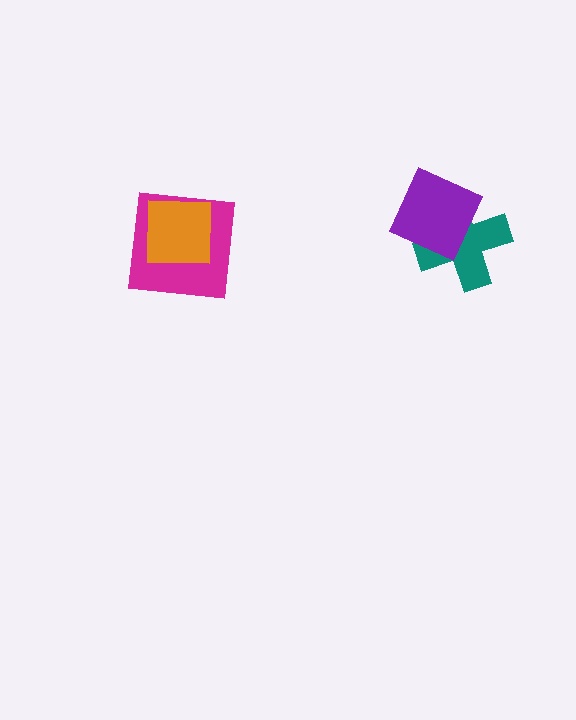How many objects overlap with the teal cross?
1 object overlaps with the teal cross.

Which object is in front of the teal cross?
The purple diamond is in front of the teal cross.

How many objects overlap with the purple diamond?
1 object overlaps with the purple diamond.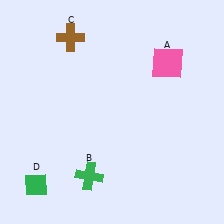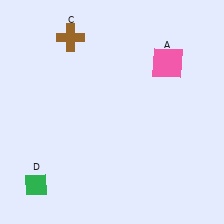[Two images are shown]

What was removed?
The green cross (B) was removed in Image 2.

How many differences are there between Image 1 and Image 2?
There is 1 difference between the two images.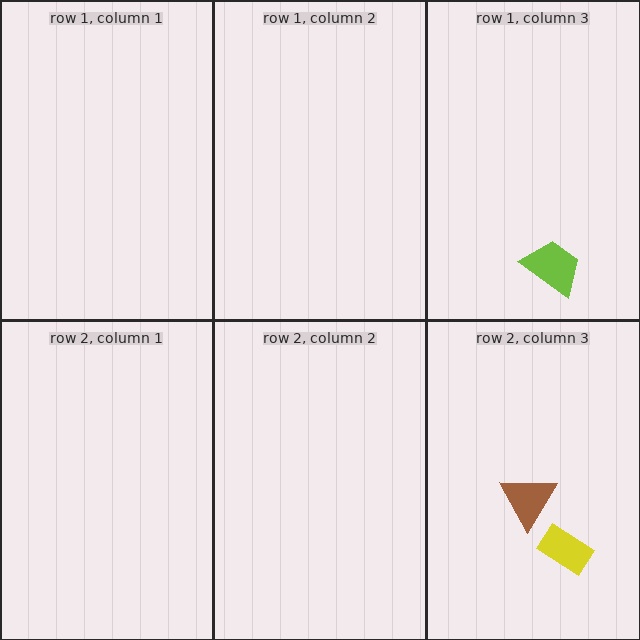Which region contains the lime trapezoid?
The row 1, column 3 region.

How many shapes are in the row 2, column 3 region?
2.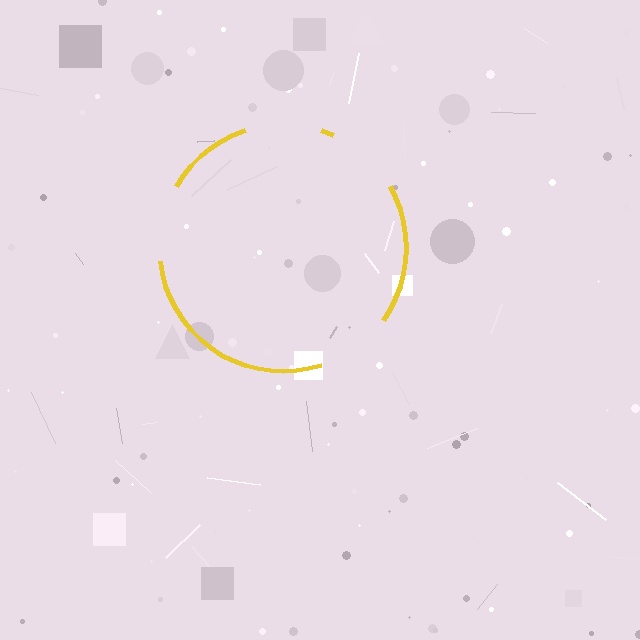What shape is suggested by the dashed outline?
The dashed outline suggests a circle.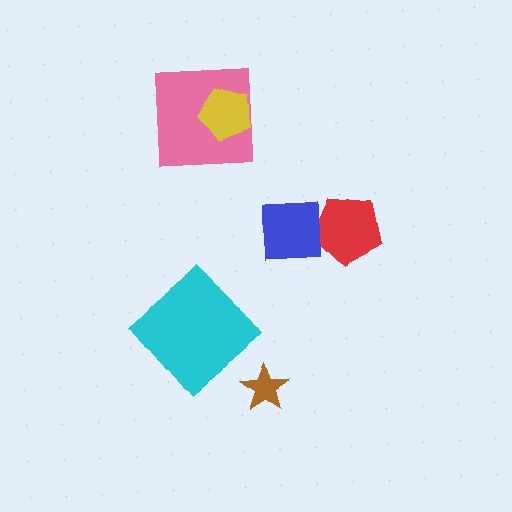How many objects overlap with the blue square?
1 object overlaps with the blue square.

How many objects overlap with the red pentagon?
1 object overlaps with the red pentagon.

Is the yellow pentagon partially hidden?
No, no other shape covers it.